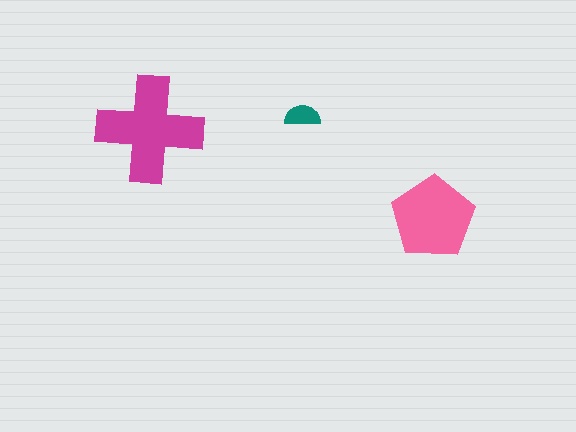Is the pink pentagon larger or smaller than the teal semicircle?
Larger.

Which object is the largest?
The magenta cross.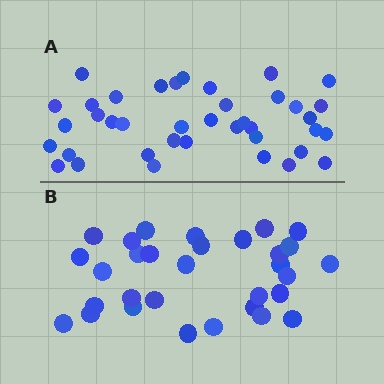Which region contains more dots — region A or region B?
Region A (the top region) has more dots.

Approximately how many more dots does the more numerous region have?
Region A has roughly 8 or so more dots than region B.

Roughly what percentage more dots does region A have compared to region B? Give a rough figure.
About 25% more.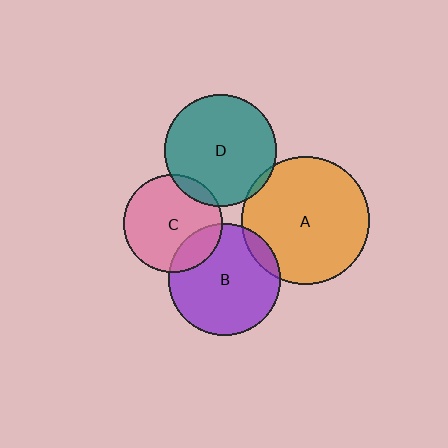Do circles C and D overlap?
Yes.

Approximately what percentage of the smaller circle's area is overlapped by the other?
Approximately 10%.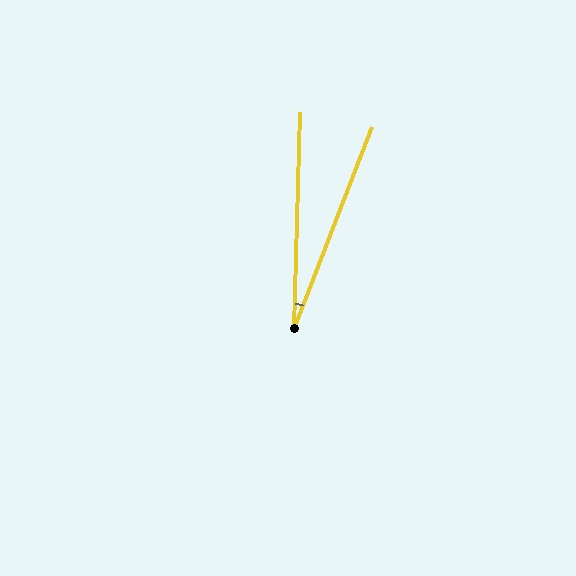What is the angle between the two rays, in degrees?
Approximately 19 degrees.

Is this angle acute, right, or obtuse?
It is acute.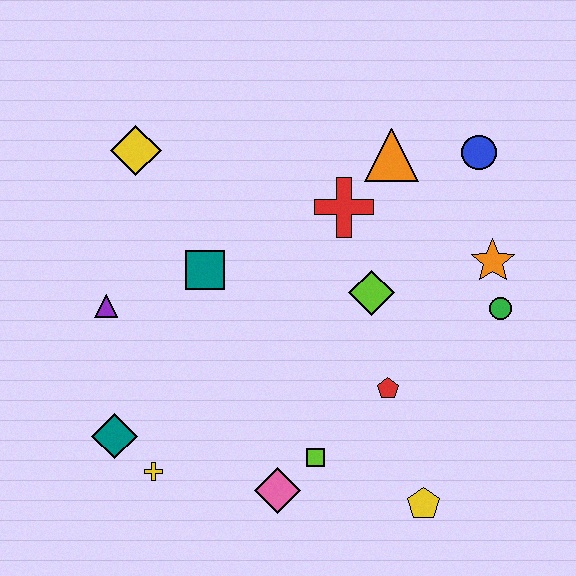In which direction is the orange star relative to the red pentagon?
The orange star is above the red pentagon.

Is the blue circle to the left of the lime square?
No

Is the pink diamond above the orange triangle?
No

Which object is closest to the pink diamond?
The lime square is closest to the pink diamond.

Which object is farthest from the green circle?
The teal diamond is farthest from the green circle.